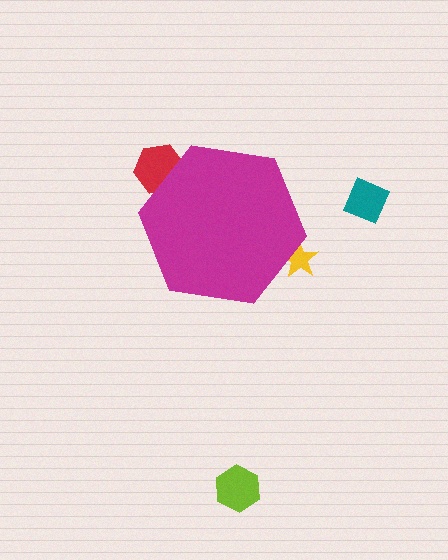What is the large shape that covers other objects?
A magenta hexagon.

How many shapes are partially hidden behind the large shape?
2 shapes are partially hidden.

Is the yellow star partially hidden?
Yes, the yellow star is partially hidden behind the magenta hexagon.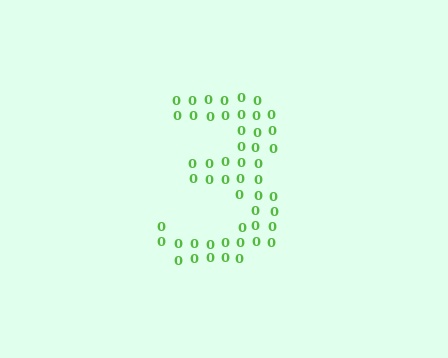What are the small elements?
The small elements are digit 0's.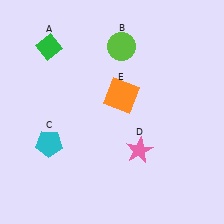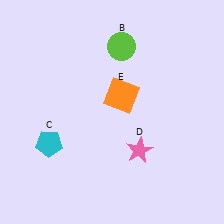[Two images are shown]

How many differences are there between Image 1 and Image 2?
There is 1 difference between the two images.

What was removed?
The green diamond (A) was removed in Image 2.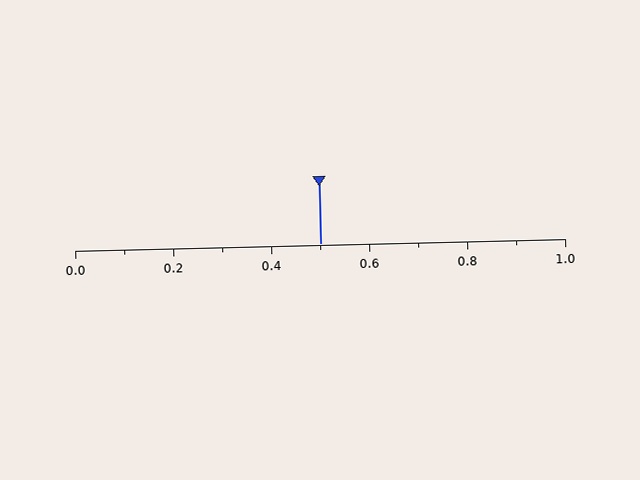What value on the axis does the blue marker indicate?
The marker indicates approximately 0.5.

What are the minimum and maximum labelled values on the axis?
The axis runs from 0.0 to 1.0.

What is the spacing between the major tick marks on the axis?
The major ticks are spaced 0.2 apart.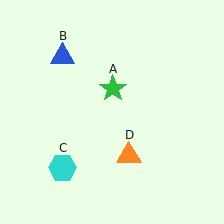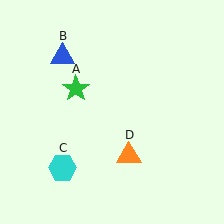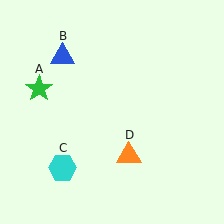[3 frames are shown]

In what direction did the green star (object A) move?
The green star (object A) moved left.